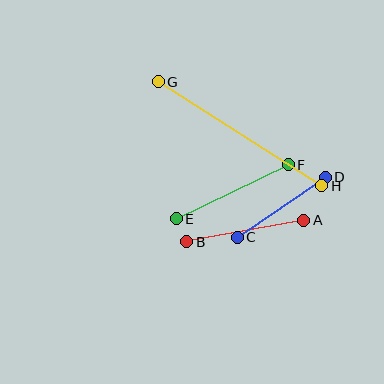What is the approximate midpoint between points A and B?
The midpoint is at approximately (245, 231) pixels.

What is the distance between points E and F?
The distance is approximately 124 pixels.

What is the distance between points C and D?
The distance is approximately 106 pixels.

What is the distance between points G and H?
The distance is approximately 194 pixels.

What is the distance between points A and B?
The distance is approximately 119 pixels.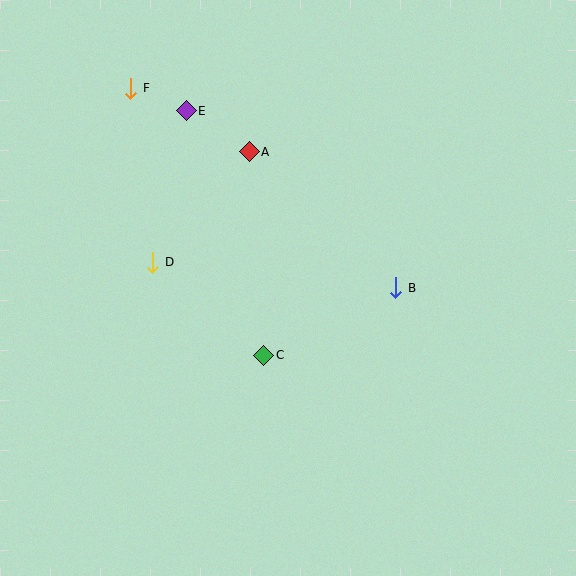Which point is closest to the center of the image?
Point C at (264, 355) is closest to the center.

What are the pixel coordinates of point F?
Point F is at (131, 88).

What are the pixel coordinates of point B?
Point B is at (396, 288).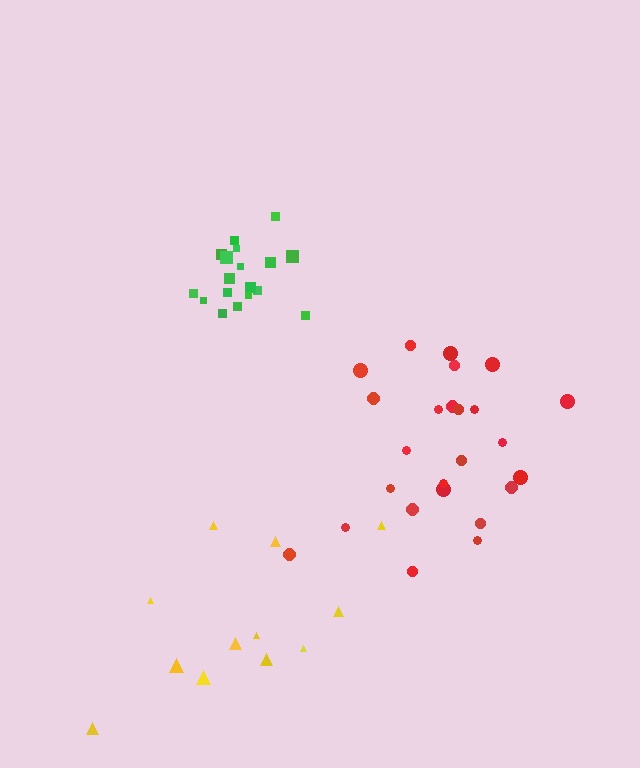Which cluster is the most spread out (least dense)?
Yellow.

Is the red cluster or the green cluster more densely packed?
Green.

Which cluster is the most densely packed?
Green.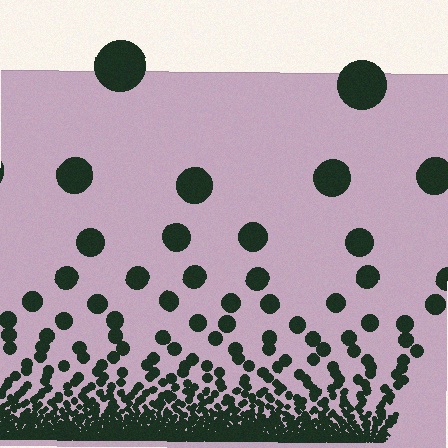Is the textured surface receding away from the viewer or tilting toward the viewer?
The surface appears to tilt toward the viewer. Texture elements get larger and sparser toward the top.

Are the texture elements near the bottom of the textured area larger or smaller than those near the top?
Smaller. The gradient is inverted — elements near the bottom are smaller and denser.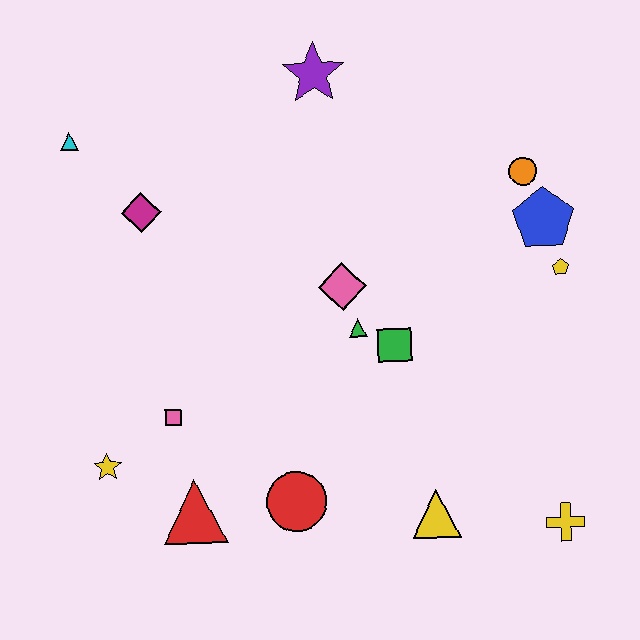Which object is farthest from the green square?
The cyan triangle is farthest from the green square.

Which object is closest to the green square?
The green triangle is closest to the green square.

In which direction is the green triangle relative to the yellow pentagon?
The green triangle is to the left of the yellow pentagon.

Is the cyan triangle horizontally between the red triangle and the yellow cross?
No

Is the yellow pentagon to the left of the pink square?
No